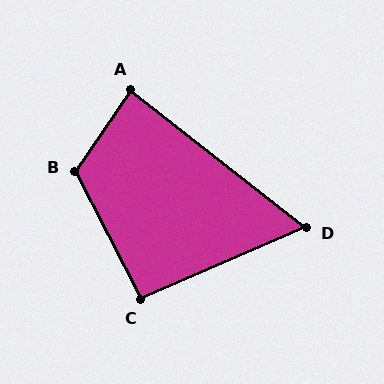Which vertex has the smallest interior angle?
D, at approximately 62 degrees.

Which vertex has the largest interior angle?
B, at approximately 118 degrees.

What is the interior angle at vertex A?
Approximately 86 degrees (approximately right).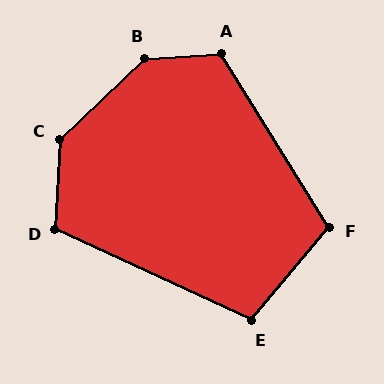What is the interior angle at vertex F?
Approximately 109 degrees (obtuse).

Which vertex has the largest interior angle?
B, at approximately 140 degrees.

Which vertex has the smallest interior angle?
E, at approximately 105 degrees.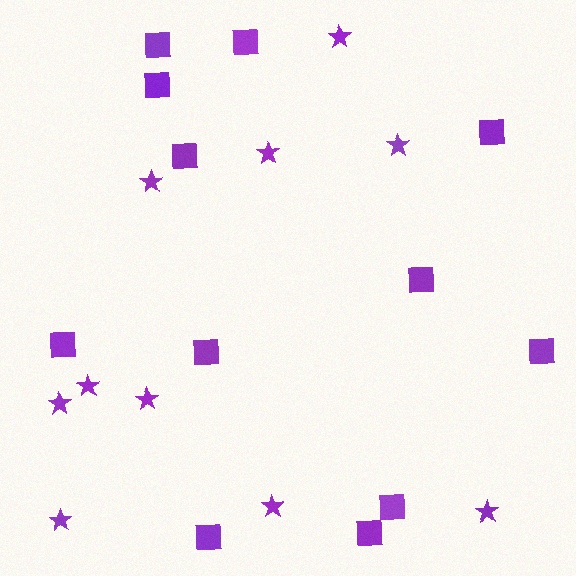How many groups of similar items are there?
There are 2 groups: one group of squares (12) and one group of stars (10).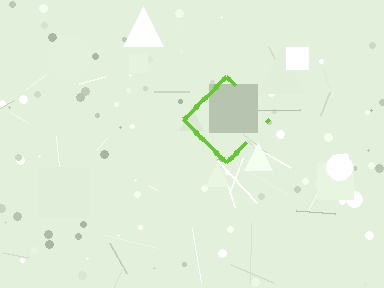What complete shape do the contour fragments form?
The contour fragments form a diamond.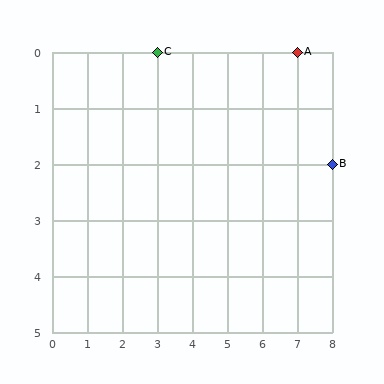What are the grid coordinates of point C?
Point C is at grid coordinates (3, 0).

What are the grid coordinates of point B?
Point B is at grid coordinates (8, 2).